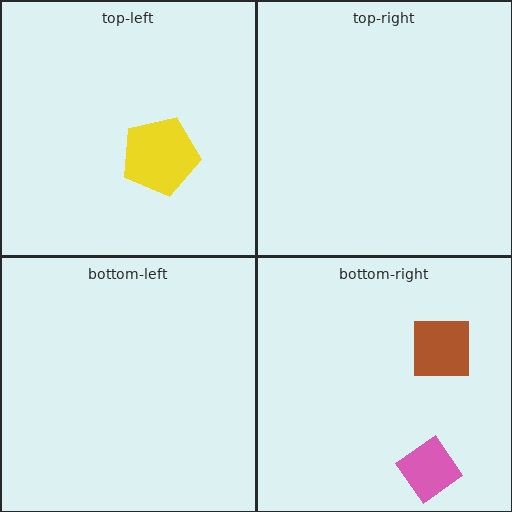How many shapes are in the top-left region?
1.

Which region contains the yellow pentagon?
The top-left region.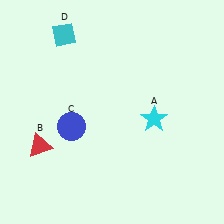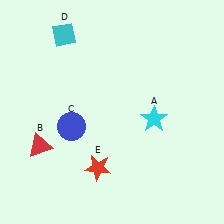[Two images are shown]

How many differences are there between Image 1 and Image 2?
There is 1 difference between the two images.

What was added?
A red star (E) was added in Image 2.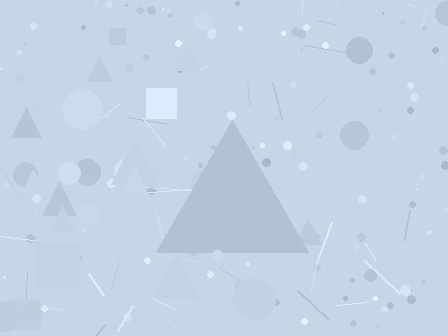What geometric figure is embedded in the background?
A triangle is embedded in the background.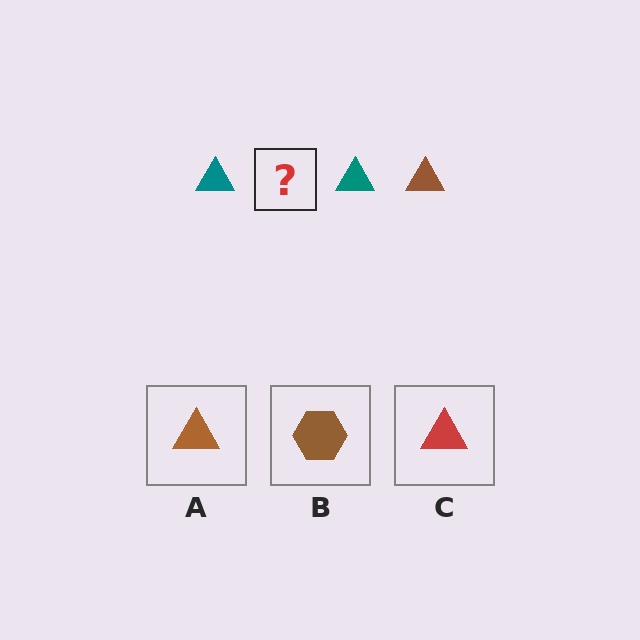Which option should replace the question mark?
Option A.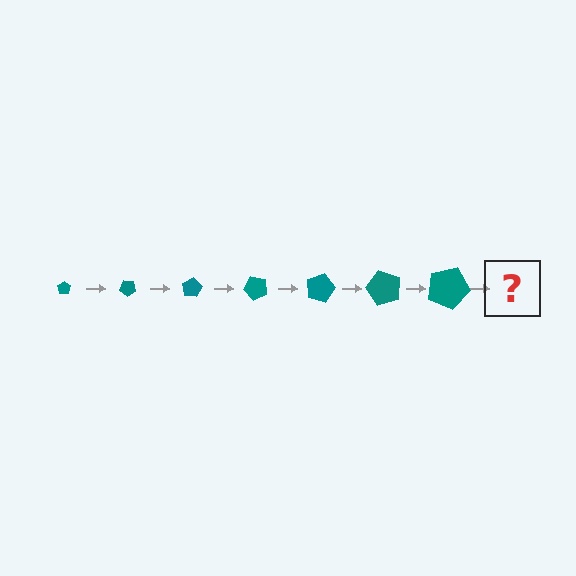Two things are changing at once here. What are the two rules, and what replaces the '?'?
The two rules are that the pentagon grows larger each step and it rotates 40 degrees each step. The '?' should be a pentagon, larger than the previous one and rotated 280 degrees from the start.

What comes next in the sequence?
The next element should be a pentagon, larger than the previous one and rotated 280 degrees from the start.